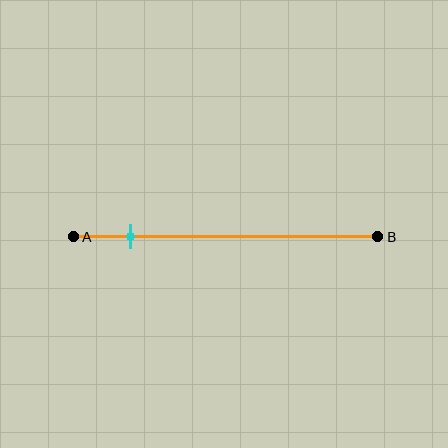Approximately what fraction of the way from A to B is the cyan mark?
The cyan mark is approximately 20% of the way from A to B.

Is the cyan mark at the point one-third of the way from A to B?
No, the mark is at about 20% from A, not at the 33% one-third point.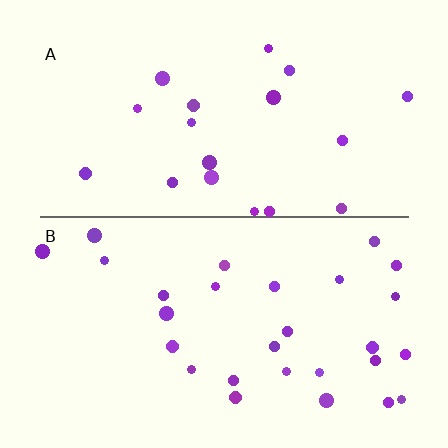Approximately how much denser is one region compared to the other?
Approximately 1.5× — region B over region A.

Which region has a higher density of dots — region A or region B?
B (the bottom).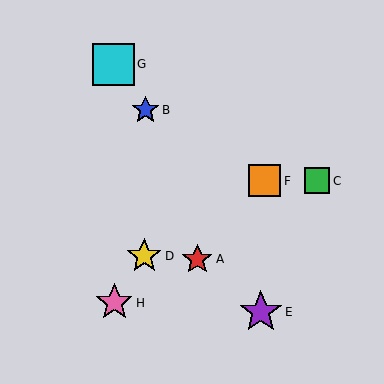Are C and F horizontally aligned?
Yes, both are at y≈181.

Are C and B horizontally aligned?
No, C is at y≈181 and B is at y≈110.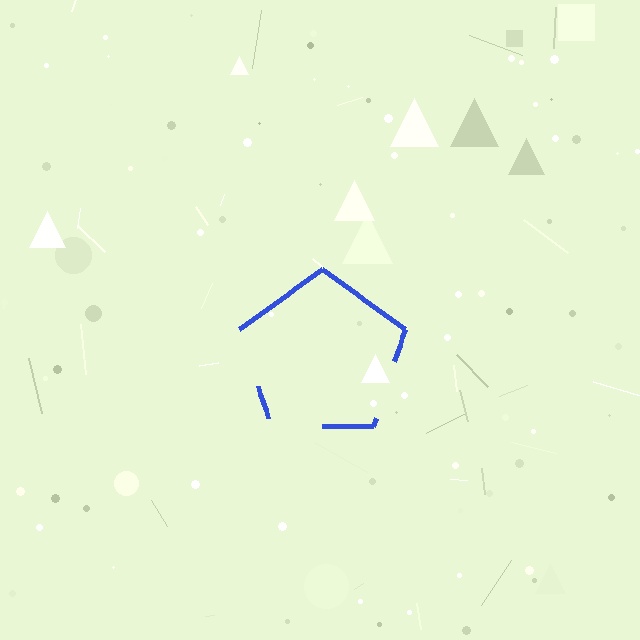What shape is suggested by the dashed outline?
The dashed outline suggests a pentagon.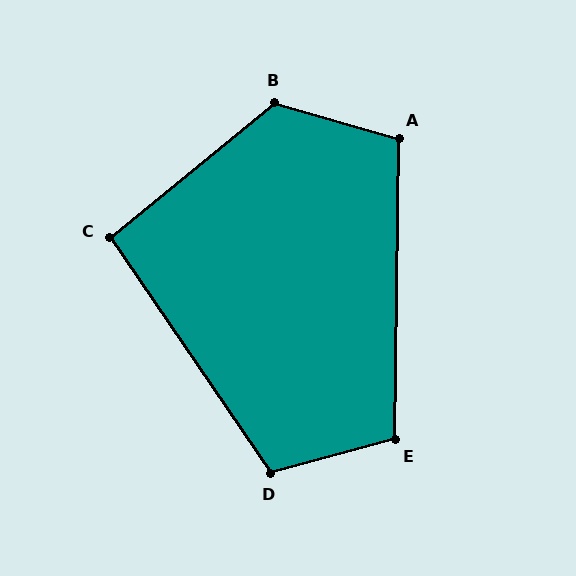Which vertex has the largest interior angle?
B, at approximately 125 degrees.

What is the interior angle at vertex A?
Approximately 106 degrees (obtuse).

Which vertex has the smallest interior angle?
C, at approximately 95 degrees.